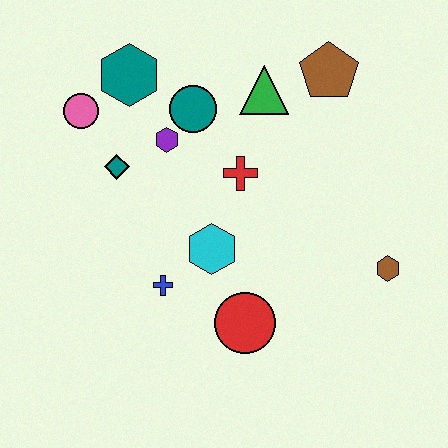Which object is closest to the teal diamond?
The purple hexagon is closest to the teal diamond.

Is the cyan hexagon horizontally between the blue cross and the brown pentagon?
Yes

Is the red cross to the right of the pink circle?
Yes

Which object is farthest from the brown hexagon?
The pink circle is farthest from the brown hexagon.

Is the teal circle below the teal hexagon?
Yes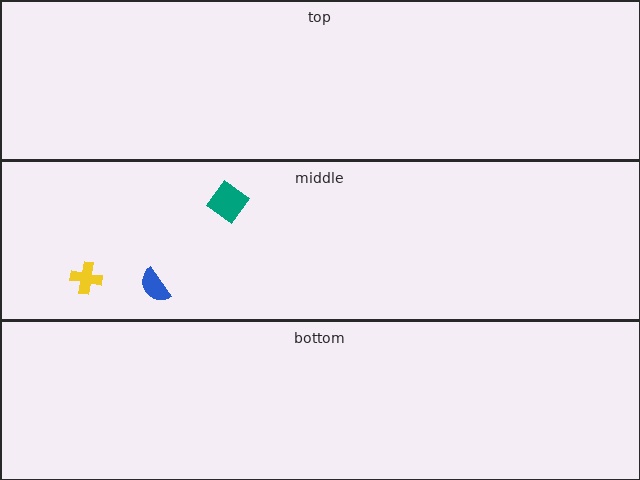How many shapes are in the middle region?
3.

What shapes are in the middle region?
The blue semicircle, the yellow cross, the teal diamond.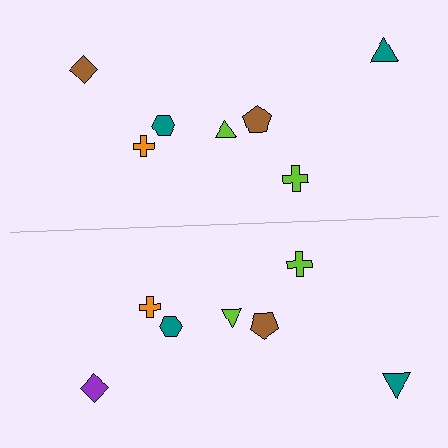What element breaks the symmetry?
The purple diamond on the bottom side breaks the symmetry — its mirror counterpart is brown.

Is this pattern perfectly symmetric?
No, the pattern is not perfectly symmetric. The purple diamond on the bottom side breaks the symmetry — its mirror counterpart is brown.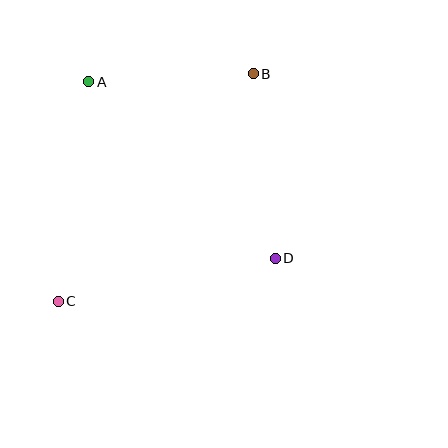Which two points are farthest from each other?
Points B and C are farthest from each other.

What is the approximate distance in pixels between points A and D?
The distance between A and D is approximately 257 pixels.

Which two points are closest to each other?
Points A and B are closest to each other.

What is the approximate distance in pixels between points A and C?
The distance between A and C is approximately 222 pixels.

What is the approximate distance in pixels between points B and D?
The distance between B and D is approximately 186 pixels.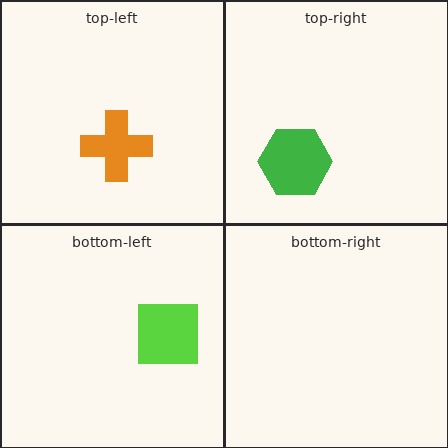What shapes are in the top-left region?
The orange cross.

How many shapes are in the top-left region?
1.